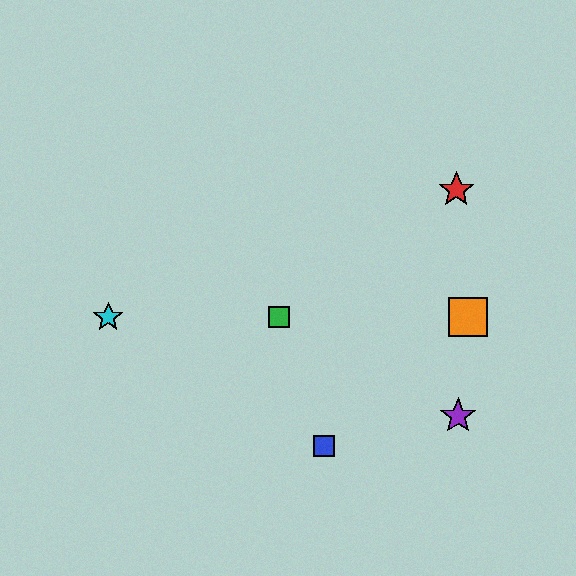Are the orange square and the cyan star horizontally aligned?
Yes, both are at y≈317.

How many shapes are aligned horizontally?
4 shapes (the green square, the yellow square, the orange square, the cyan star) are aligned horizontally.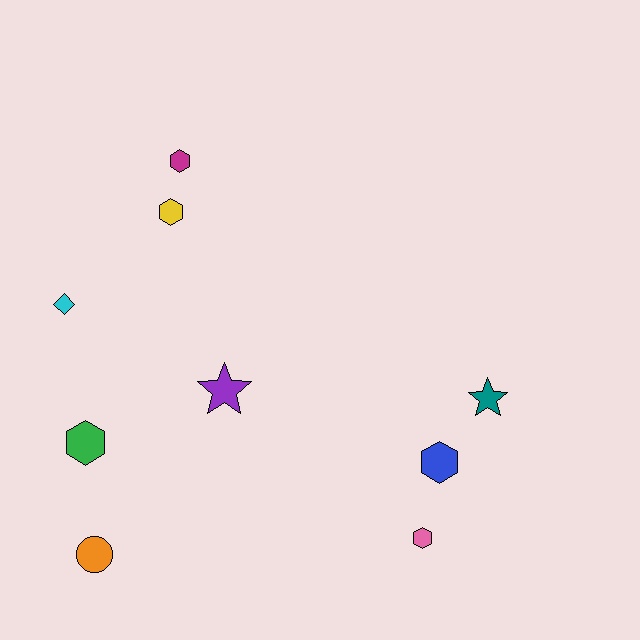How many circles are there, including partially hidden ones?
There is 1 circle.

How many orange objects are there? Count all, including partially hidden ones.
There is 1 orange object.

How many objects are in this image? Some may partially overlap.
There are 9 objects.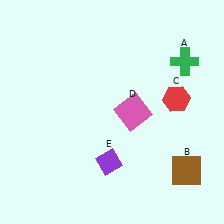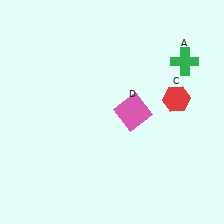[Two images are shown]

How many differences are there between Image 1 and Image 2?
There are 2 differences between the two images.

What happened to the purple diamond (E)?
The purple diamond (E) was removed in Image 2. It was in the bottom-left area of Image 1.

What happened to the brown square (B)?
The brown square (B) was removed in Image 2. It was in the bottom-right area of Image 1.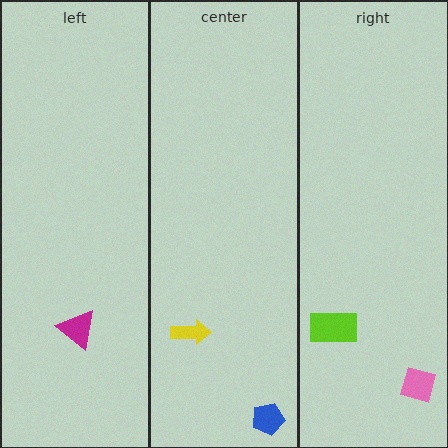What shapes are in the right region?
The pink diamond, the lime rectangle.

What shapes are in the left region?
The magenta triangle.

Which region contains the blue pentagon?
The center region.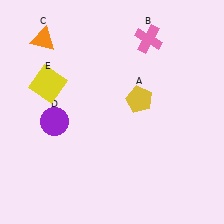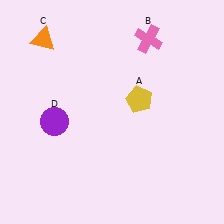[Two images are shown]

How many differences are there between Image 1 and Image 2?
There is 1 difference between the two images.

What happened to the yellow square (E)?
The yellow square (E) was removed in Image 2. It was in the top-left area of Image 1.